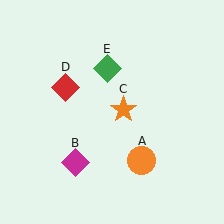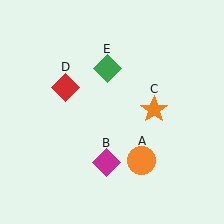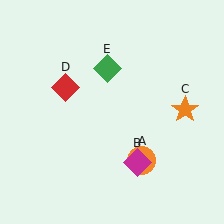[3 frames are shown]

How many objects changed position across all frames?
2 objects changed position: magenta diamond (object B), orange star (object C).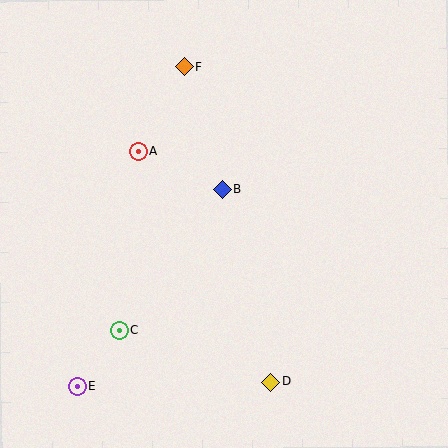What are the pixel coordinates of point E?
Point E is at (78, 387).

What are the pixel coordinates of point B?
Point B is at (222, 189).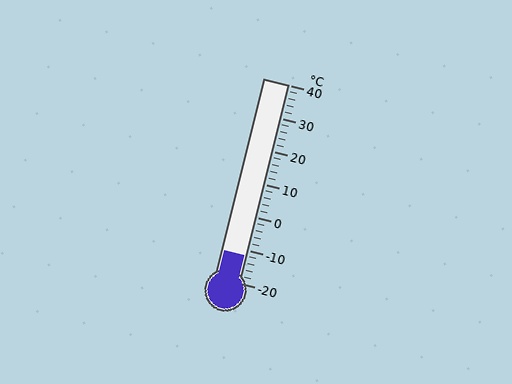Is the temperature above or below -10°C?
The temperature is below -10°C.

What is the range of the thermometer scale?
The thermometer scale ranges from -20°C to 40°C.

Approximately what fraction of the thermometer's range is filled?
The thermometer is filled to approximately 15% of its range.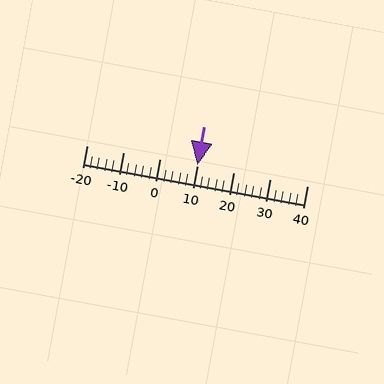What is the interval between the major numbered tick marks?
The major tick marks are spaced 10 units apart.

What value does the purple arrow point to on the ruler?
The purple arrow points to approximately 10.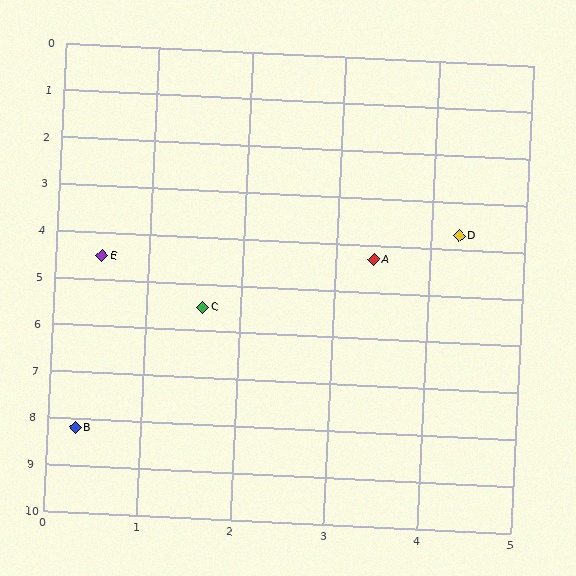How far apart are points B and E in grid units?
Points B and E are about 3.7 grid units apart.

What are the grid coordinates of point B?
Point B is at approximately (0.3, 8.2).